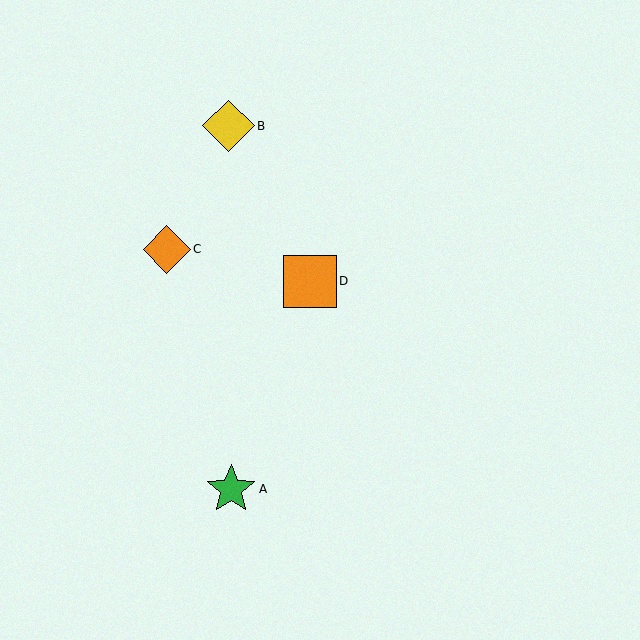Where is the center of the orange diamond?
The center of the orange diamond is at (167, 249).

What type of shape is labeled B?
Shape B is a yellow diamond.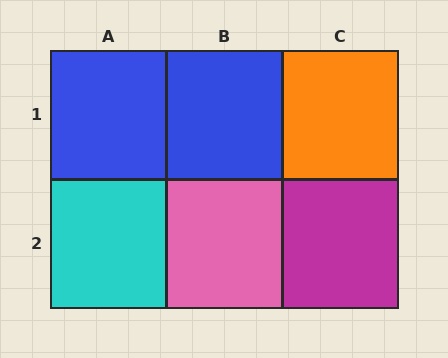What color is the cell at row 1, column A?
Blue.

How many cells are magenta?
1 cell is magenta.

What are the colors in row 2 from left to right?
Cyan, pink, magenta.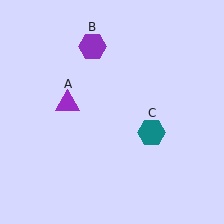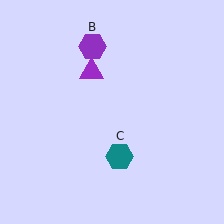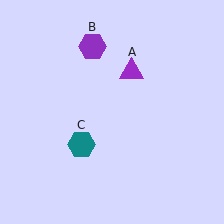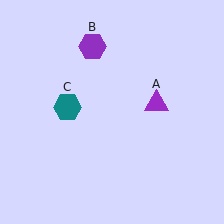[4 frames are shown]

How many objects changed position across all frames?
2 objects changed position: purple triangle (object A), teal hexagon (object C).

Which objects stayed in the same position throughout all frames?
Purple hexagon (object B) remained stationary.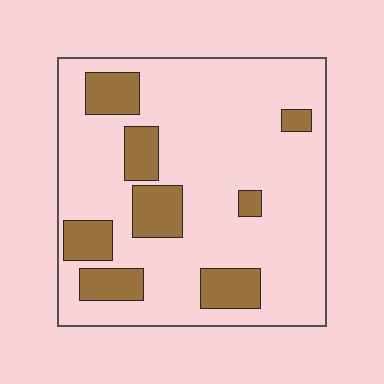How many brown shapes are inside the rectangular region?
8.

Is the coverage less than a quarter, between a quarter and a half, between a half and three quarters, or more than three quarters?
Less than a quarter.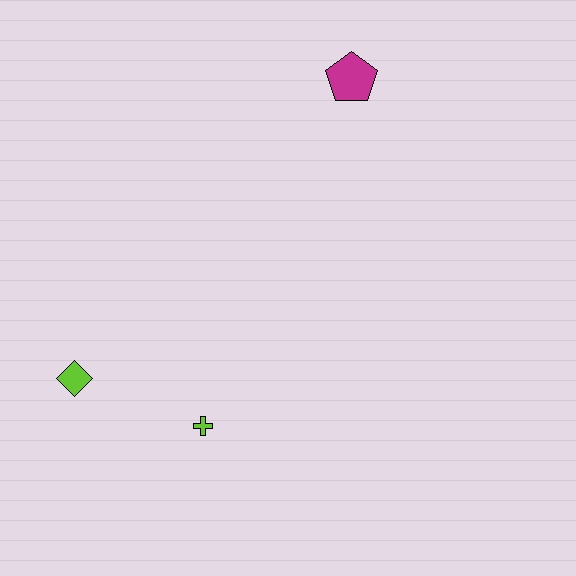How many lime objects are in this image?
There are 2 lime objects.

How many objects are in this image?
There are 3 objects.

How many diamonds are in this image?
There is 1 diamond.